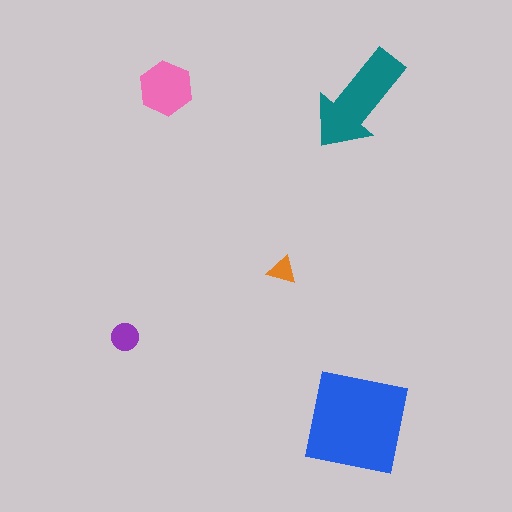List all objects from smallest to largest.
The orange triangle, the purple circle, the pink hexagon, the teal arrow, the blue square.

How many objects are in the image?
There are 5 objects in the image.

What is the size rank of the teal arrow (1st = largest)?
2nd.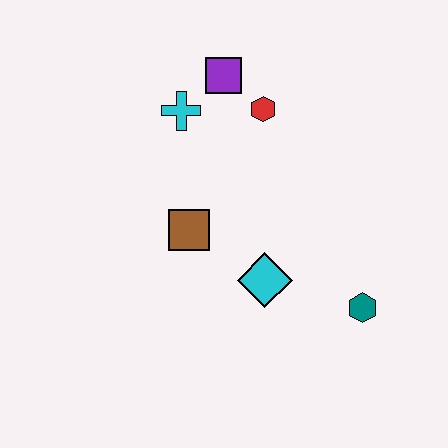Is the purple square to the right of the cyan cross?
Yes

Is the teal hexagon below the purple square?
Yes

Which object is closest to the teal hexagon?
The cyan diamond is closest to the teal hexagon.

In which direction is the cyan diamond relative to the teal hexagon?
The cyan diamond is to the left of the teal hexagon.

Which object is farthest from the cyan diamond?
The purple square is farthest from the cyan diamond.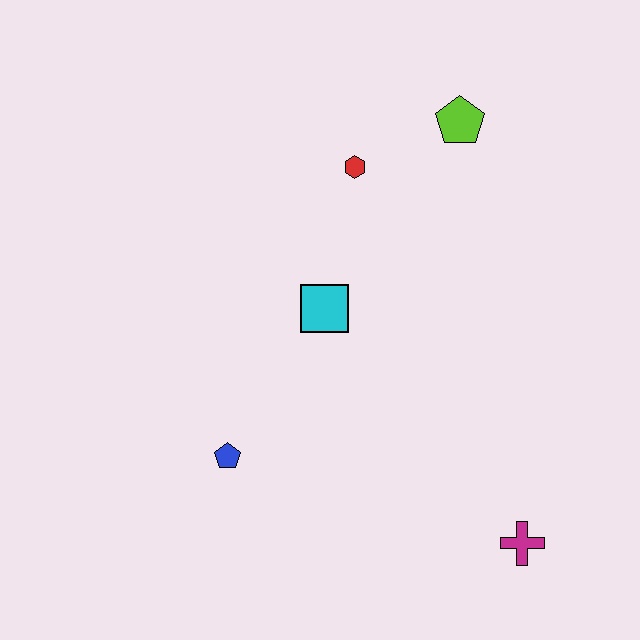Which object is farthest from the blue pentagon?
The lime pentagon is farthest from the blue pentagon.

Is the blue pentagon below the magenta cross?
No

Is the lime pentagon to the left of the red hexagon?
No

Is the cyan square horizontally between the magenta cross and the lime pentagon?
No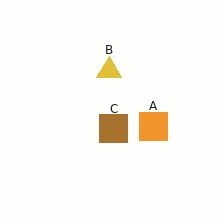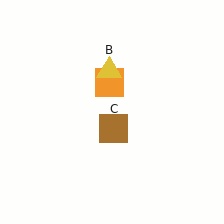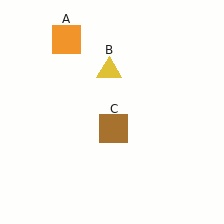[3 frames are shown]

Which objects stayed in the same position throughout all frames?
Yellow triangle (object B) and brown square (object C) remained stationary.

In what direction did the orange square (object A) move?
The orange square (object A) moved up and to the left.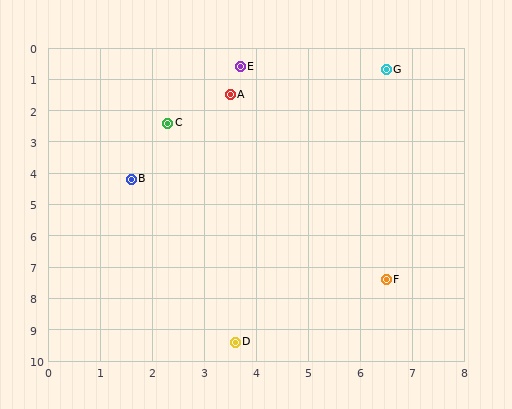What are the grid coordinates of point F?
Point F is at approximately (6.5, 7.4).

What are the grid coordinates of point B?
Point B is at approximately (1.6, 4.2).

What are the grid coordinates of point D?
Point D is at approximately (3.6, 9.4).